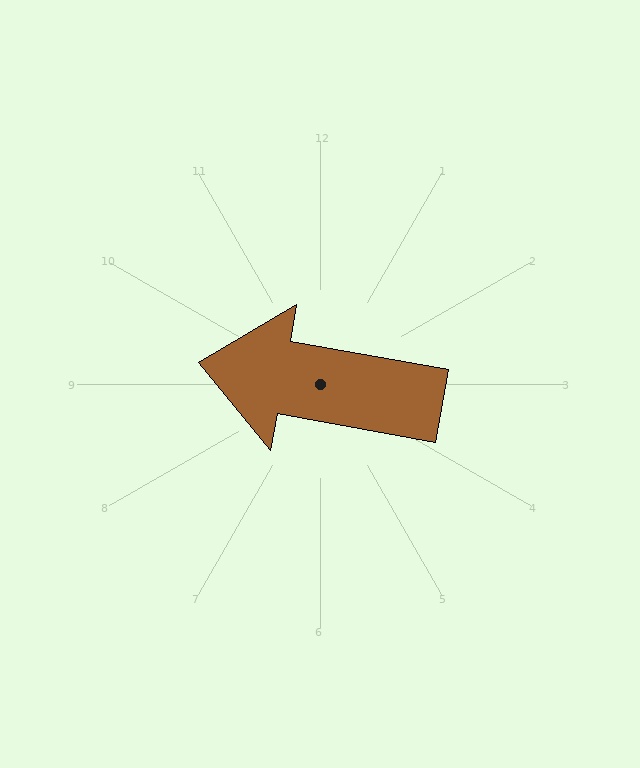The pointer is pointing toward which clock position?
Roughly 9 o'clock.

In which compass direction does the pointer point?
West.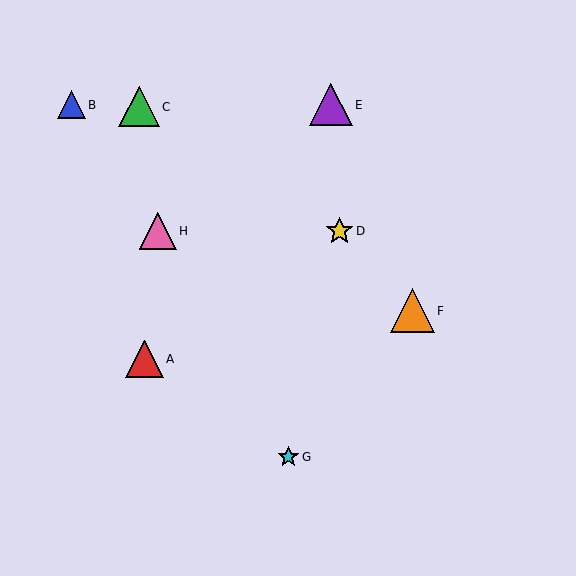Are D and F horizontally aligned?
No, D is at y≈231 and F is at y≈311.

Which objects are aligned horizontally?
Objects D, H are aligned horizontally.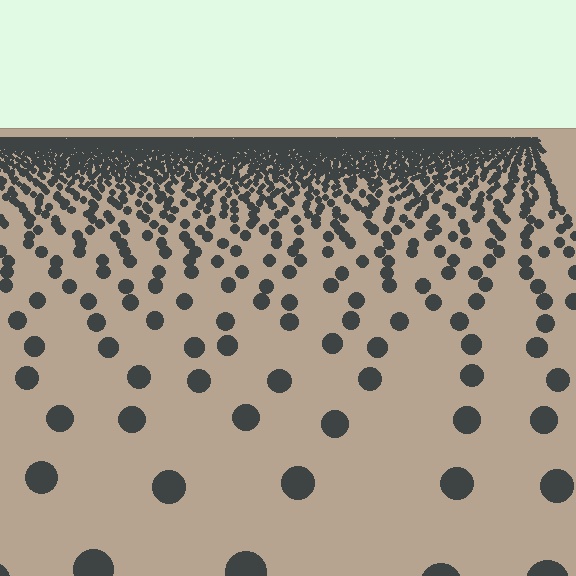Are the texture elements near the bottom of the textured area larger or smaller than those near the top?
Larger. Near the bottom, elements are closer to the viewer and appear at a bigger on-screen size.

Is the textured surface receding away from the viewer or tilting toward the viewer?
The surface is receding away from the viewer. Texture elements get smaller and denser toward the top.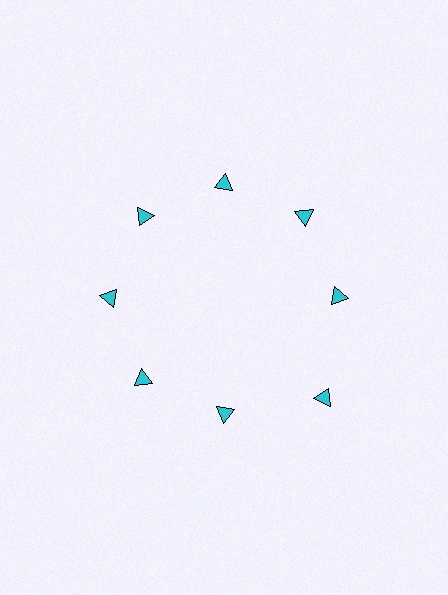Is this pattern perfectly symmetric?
No. The 8 cyan triangles are arranged in a ring, but one element near the 4 o'clock position is pushed outward from the center, breaking the 8-fold rotational symmetry.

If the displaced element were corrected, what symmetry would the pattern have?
It would have 8-fold rotational symmetry — the pattern would map onto itself every 45 degrees.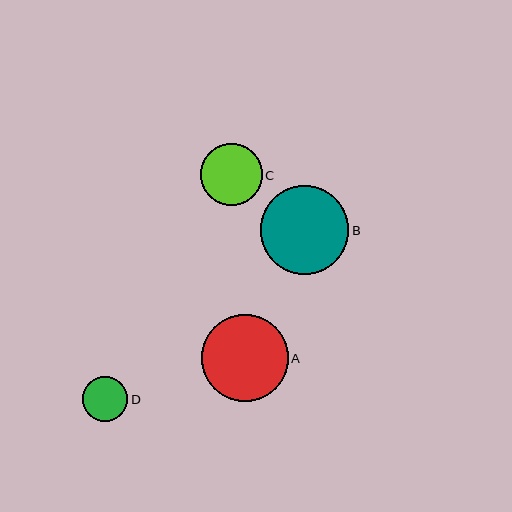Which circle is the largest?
Circle B is the largest with a size of approximately 89 pixels.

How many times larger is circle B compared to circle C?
Circle B is approximately 1.4 times the size of circle C.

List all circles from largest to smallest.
From largest to smallest: B, A, C, D.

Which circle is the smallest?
Circle D is the smallest with a size of approximately 45 pixels.